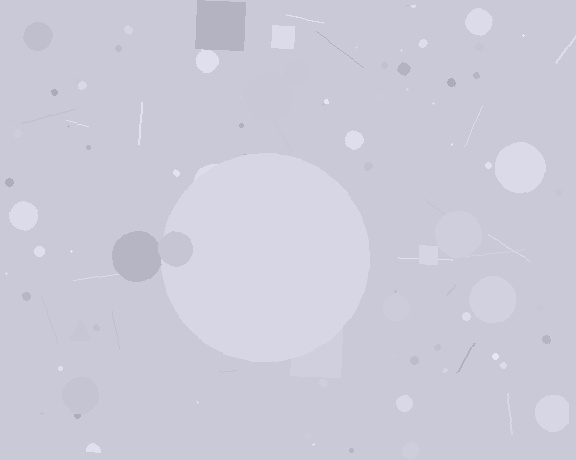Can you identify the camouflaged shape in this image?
The camouflaged shape is a circle.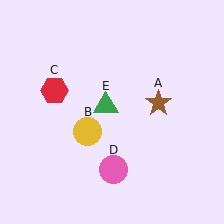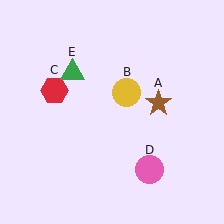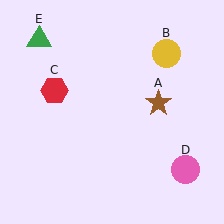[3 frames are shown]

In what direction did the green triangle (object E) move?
The green triangle (object E) moved up and to the left.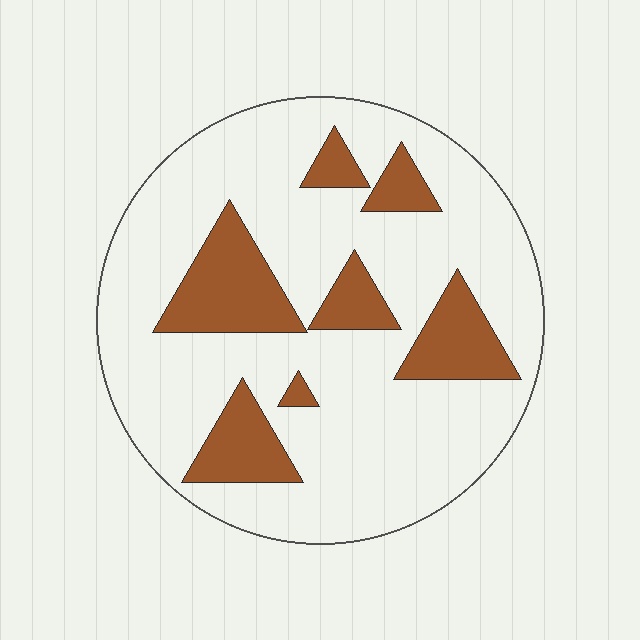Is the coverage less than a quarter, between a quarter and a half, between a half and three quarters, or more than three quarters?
Less than a quarter.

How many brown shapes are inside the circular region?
7.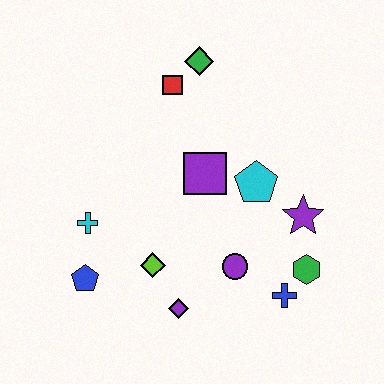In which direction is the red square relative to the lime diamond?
The red square is above the lime diamond.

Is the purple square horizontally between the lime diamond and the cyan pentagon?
Yes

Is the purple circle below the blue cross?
No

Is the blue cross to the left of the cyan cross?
No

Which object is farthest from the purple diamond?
The green diamond is farthest from the purple diamond.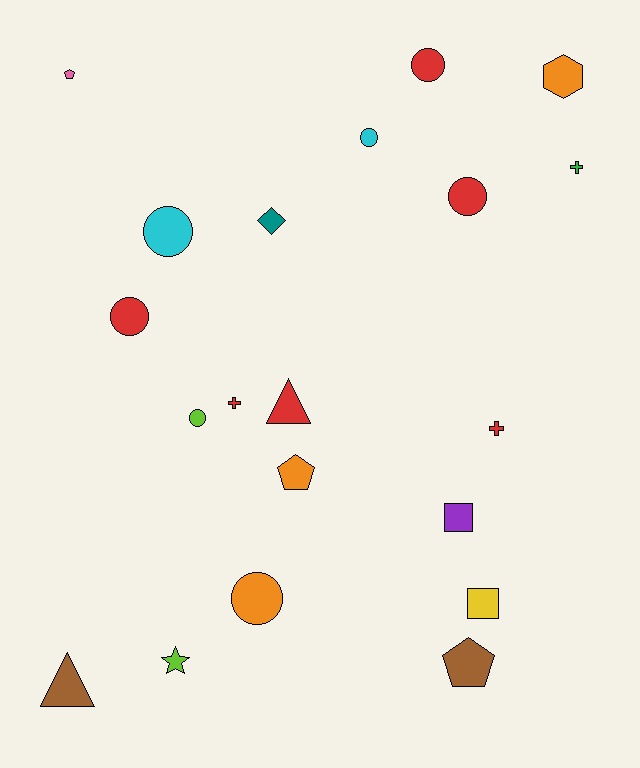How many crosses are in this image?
There are 3 crosses.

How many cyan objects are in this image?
There are 2 cyan objects.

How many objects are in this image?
There are 20 objects.